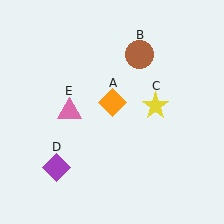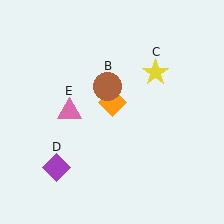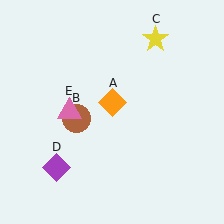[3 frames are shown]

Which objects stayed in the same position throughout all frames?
Orange diamond (object A) and purple diamond (object D) and pink triangle (object E) remained stationary.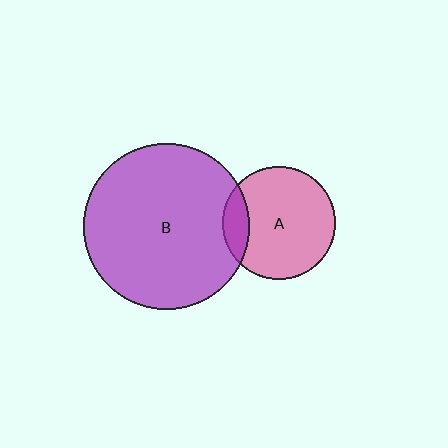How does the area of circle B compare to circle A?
Approximately 2.1 times.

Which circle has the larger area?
Circle B (purple).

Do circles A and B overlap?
Yes.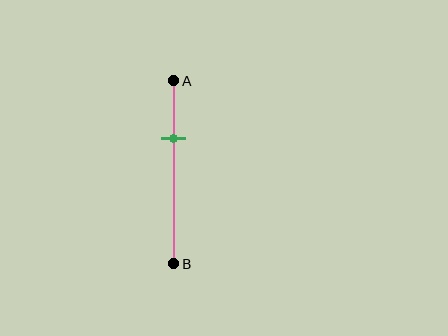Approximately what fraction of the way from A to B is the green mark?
The green mark is approximately 30% of the way from A to B.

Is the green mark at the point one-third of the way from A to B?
Yes, the mark is approximately at the one-third point.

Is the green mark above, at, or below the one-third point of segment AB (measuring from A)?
The green mark is approximately at the one-third point of segment AB.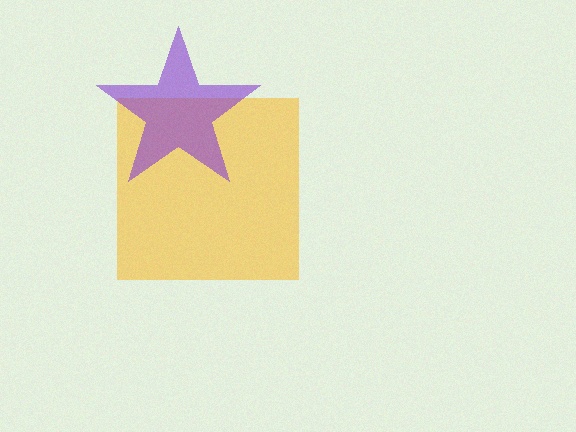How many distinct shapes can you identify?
There are 2 distinct shapes: a yellow square, a purple star.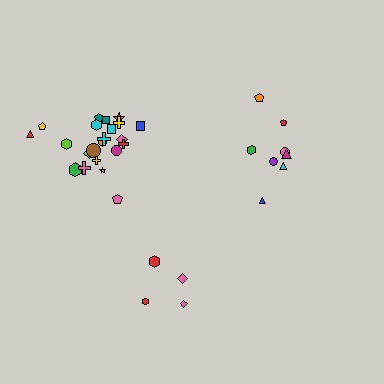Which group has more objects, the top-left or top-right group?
The top-left group.